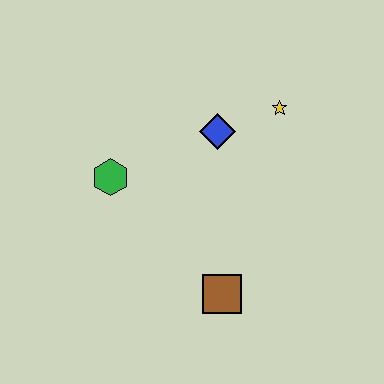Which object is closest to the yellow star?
The blue diamond is closest to the yellow star.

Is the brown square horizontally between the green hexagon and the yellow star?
Yes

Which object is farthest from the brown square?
The yellow star is farthest from the brown square.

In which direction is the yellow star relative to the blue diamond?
The yellow star is to the right of the blue diamond.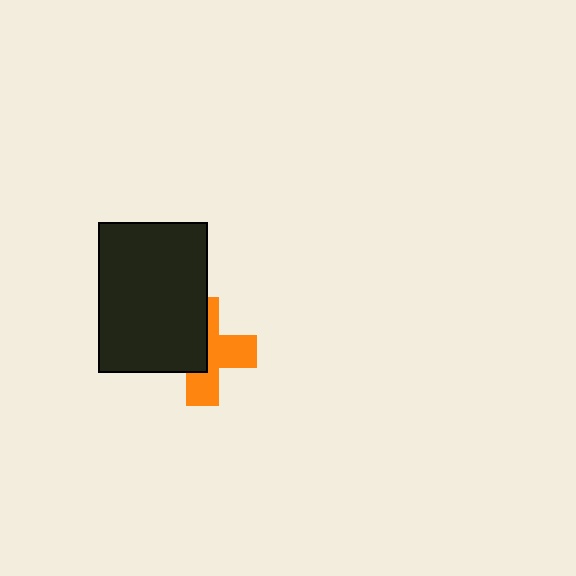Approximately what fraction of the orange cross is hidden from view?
Roughly 47% of the orange cross is hidden behind the black rectangle.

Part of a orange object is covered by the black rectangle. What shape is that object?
It is a cross.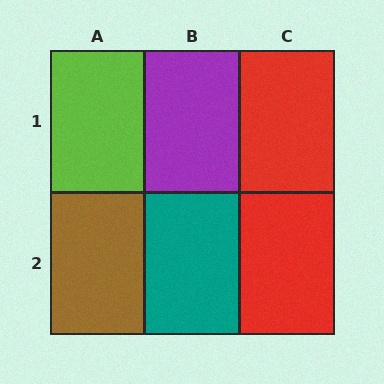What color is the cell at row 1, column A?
Lime.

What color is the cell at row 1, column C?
Red.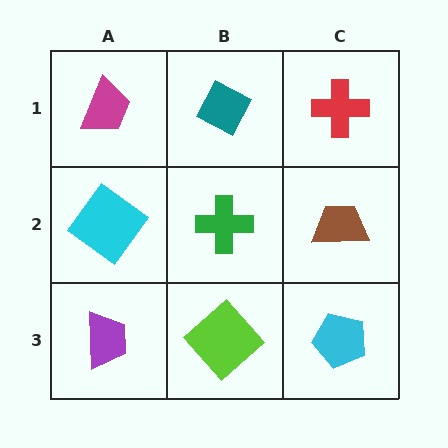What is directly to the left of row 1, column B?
A magenta trapezoid.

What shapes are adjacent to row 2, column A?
A magenta trapezoid (row 1, column A), a purple trapezoid (row 3, column A), a green cross (row 2, column B).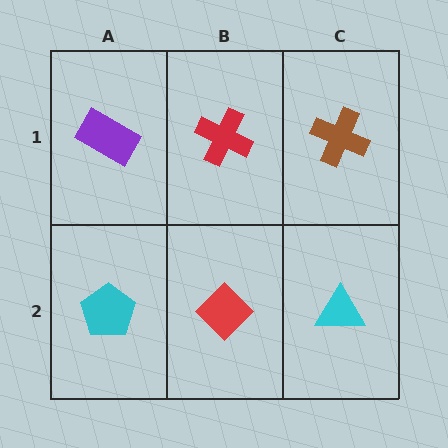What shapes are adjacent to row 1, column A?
A cyan pentagon (row 2, column A), a red cross (row 1, column B).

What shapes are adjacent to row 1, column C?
A cyan triangle (row 2, column C), a red cross (row 1, column B).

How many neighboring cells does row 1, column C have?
2.